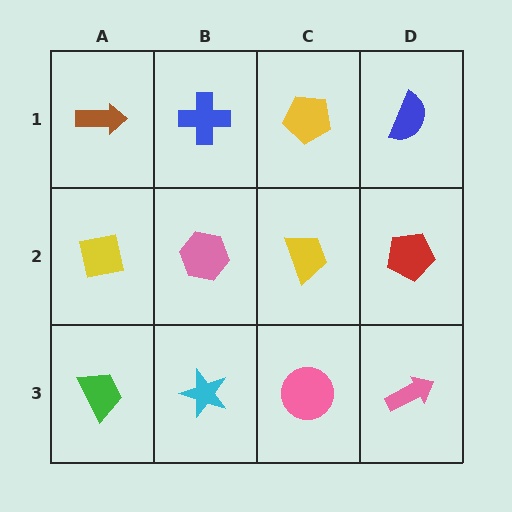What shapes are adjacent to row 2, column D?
A blue semicircle (row 1, column D), a pink arrow (row 3, column D), a yellow trapezoid (row 2, column C).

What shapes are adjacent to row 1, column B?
A pink hexagon (row 2, column B), a brown arrow (row 1, column A), a yellow pentagon (row 1, column C).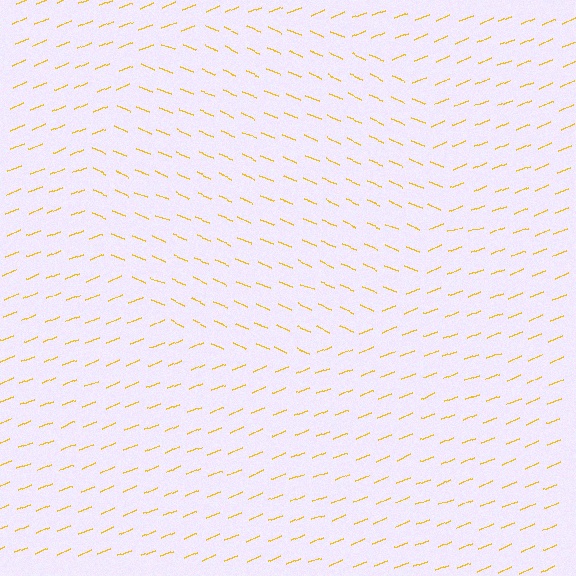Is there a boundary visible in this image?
Yes, there is a texture boundary formed by a change in line orientation.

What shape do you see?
I see a circle.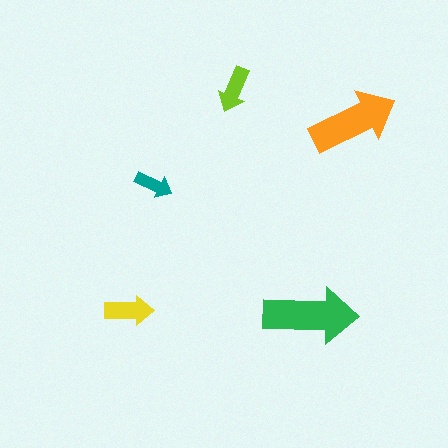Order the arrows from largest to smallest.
the green one, the orange one, the yellow one, the lime one, the teal one.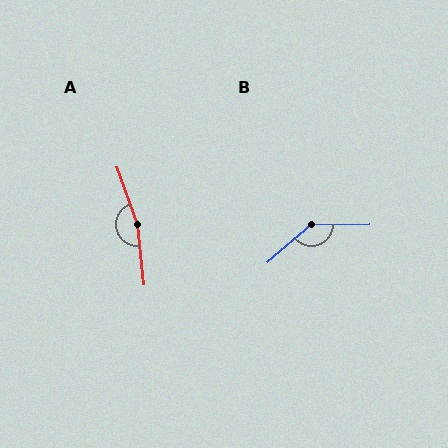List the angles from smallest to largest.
B (140°), A (166°).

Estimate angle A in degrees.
Approximately 166 degrees.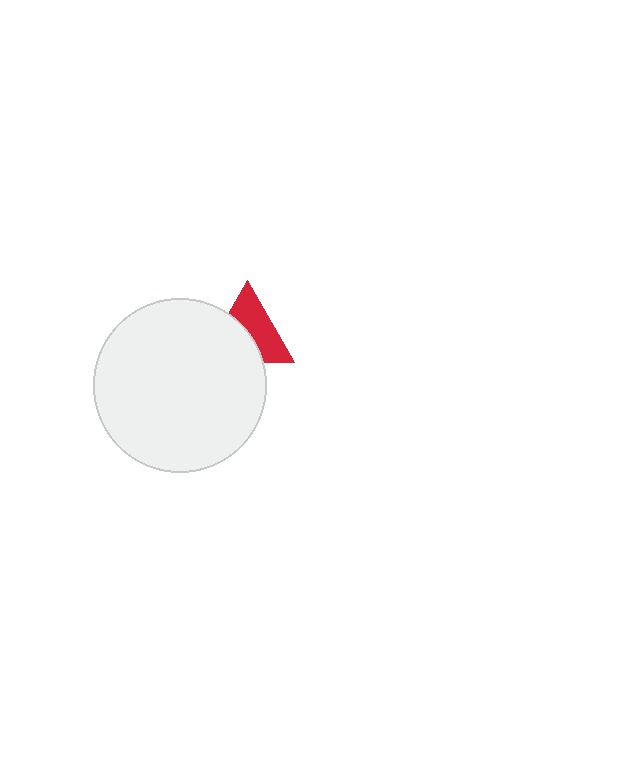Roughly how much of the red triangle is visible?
About half of it is visible (roughly 53%).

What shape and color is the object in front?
The object in front is a white circle.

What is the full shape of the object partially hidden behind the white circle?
The partially hidden object is a red triangle.